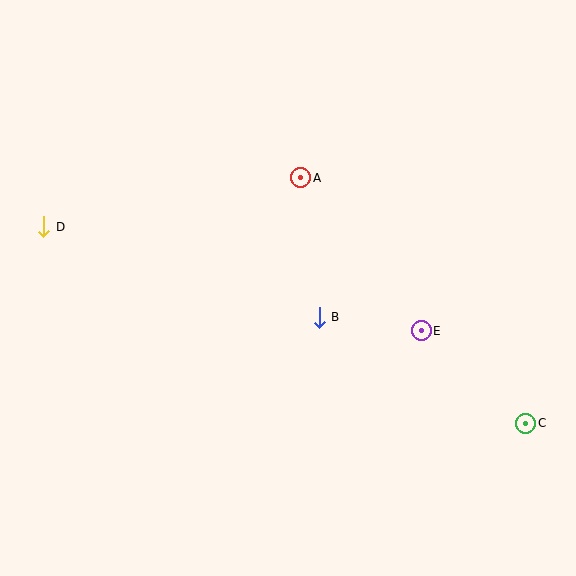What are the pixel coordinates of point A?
Point A is at (301, 178).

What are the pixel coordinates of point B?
Point B is at (319, 317).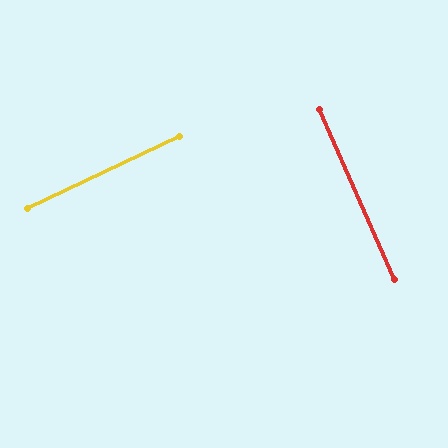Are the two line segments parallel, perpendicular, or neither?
Perpendicular — they meet at approximately 88°.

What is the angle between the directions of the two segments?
Approximately 88 degrees.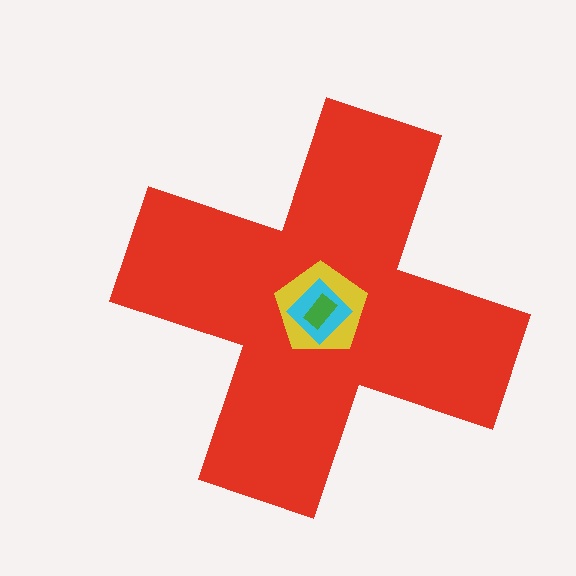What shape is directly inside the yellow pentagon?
The cyan diamond.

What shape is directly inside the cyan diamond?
The green rectangle.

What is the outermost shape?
The red cross.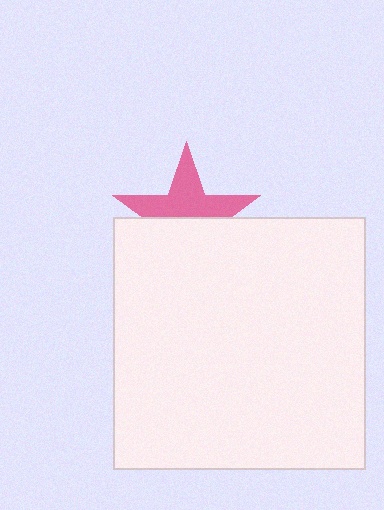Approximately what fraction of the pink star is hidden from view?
Roughly 48% of the pink star is hidden behind the white square.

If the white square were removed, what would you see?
You would see the complete pink star.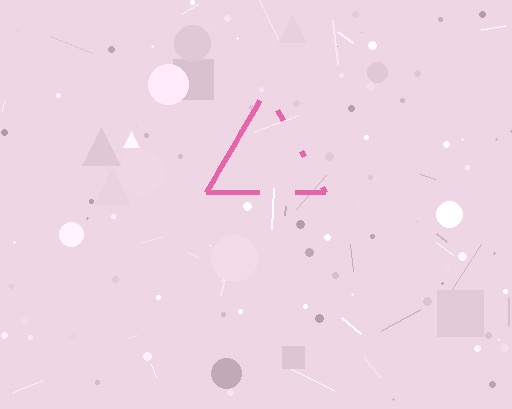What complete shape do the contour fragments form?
The contour fragments form a triangle.